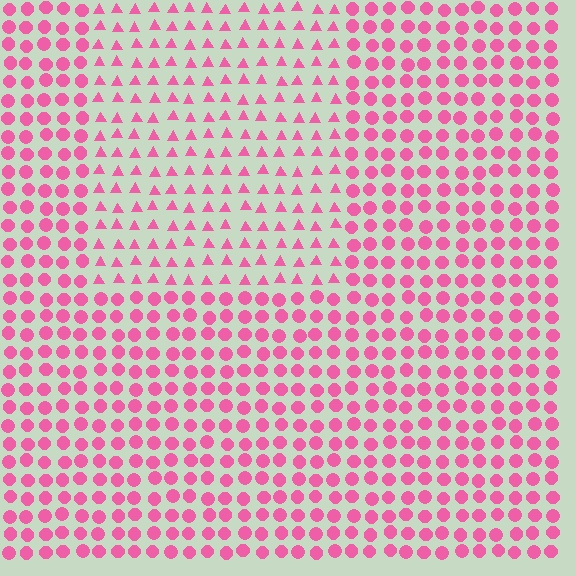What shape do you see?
I see a rectangle.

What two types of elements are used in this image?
The image uses triangles inside the rectangle region and circles outside it.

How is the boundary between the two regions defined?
The boundary is defined by a change in element shape: triangles inside vs. circles outside. All elements share the same color and spacing.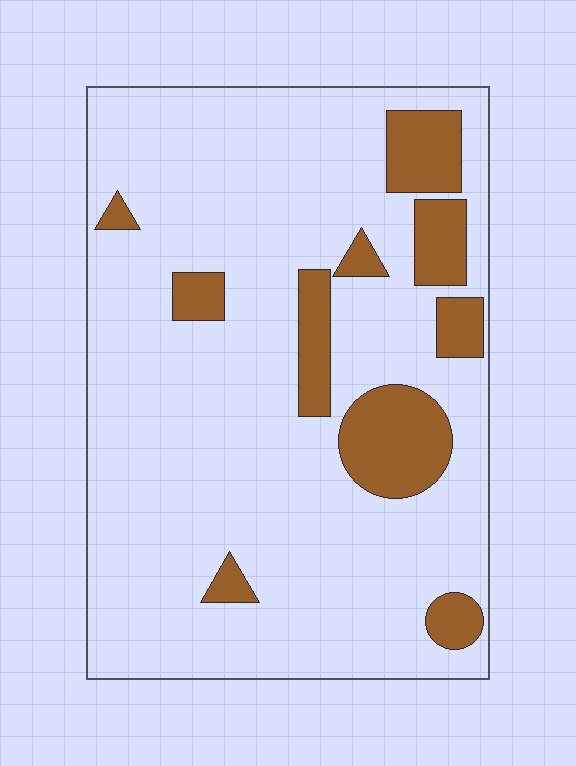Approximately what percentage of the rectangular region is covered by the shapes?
Approximately 15%.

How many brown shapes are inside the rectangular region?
10.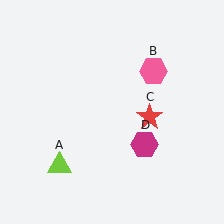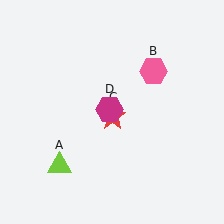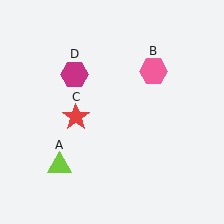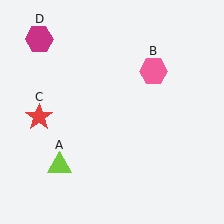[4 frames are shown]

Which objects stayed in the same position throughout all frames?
Lime triangle (object A) and pink hexagon (object B) remained stationary.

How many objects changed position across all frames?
2 objects changed position: red star (object C), magenta hexagon (object D).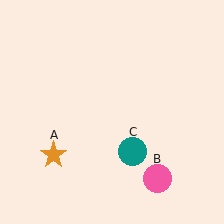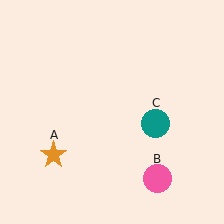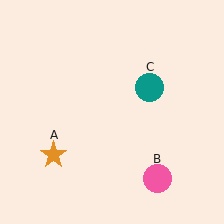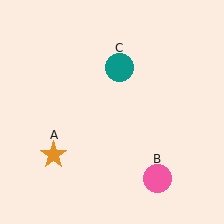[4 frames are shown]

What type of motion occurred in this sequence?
The teal circle (object C) rotated counterclockwise around the center of the scene.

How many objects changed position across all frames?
1 object changed position: teal circle (object C).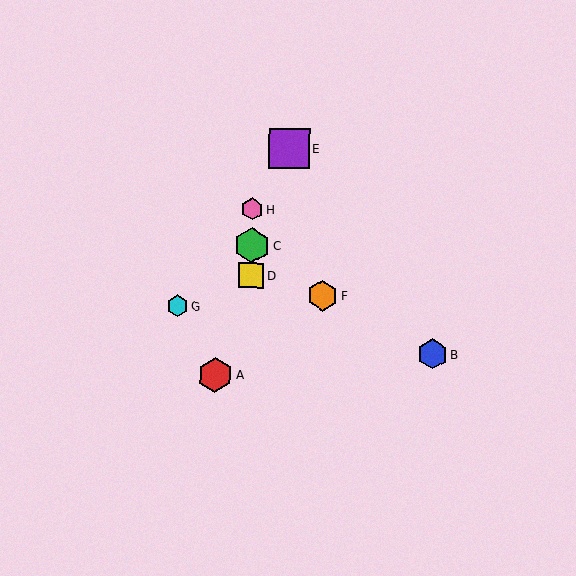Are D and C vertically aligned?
Yes, both are at x≈251.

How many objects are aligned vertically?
3 objects (C, D, H) are aligned vertically.